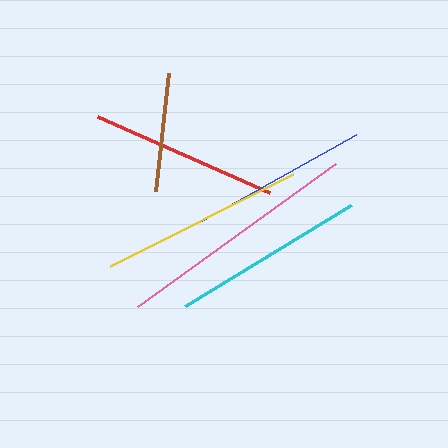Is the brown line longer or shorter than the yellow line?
The yellow line is longer than the brown line.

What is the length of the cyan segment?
The cyan segment is approximately 194 pixels long.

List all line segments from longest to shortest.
From longest to shortest: pink, yellow, cyan, red, blue, brown.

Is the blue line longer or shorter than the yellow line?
The yellow line is longer than the blue line.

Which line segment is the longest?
The pink line is the longest at approximately 245 pixels.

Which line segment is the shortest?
The brown line is the shortest at approximately 119 pixels.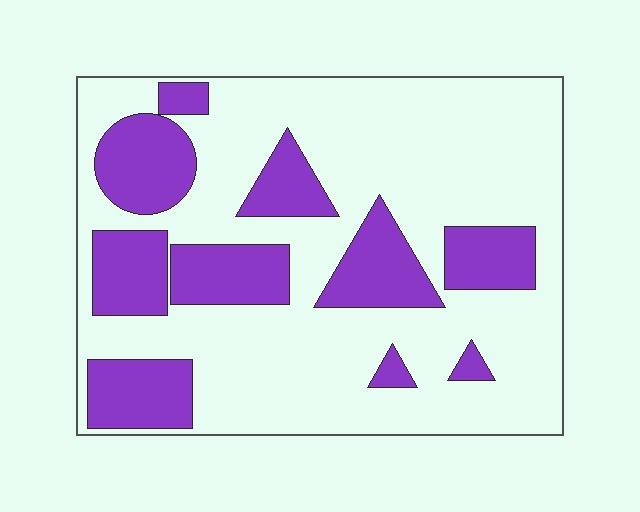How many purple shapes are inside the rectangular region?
10.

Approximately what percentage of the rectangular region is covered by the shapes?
Approximately 30%.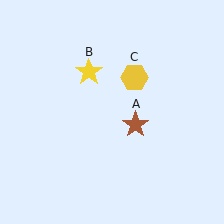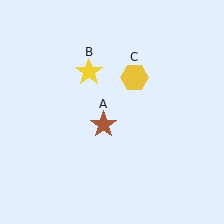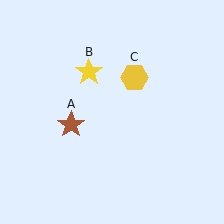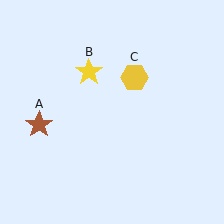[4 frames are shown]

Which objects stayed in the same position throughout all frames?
Yellow star (object B) and yellow hexagon (object C) remained stationary.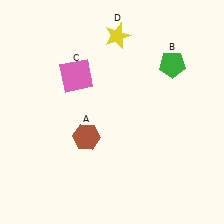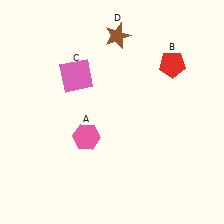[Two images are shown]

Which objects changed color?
A changed from brown to pink. B changed from green to red. D changed from yellow to brown.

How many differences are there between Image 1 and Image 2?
There are 3 differences between the two images.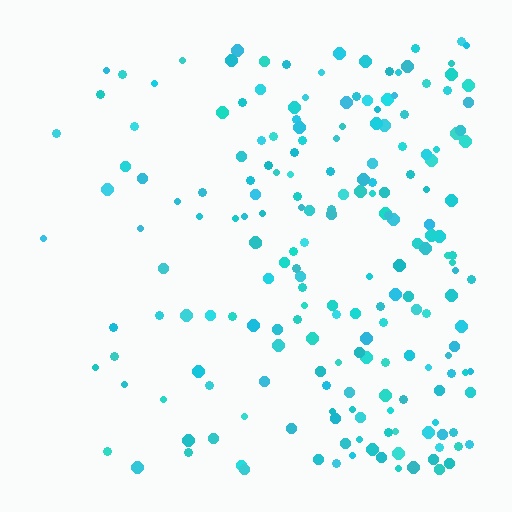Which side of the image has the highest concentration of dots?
The right.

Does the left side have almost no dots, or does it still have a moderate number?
Still a moderate number, just noticeably fewer than the right.